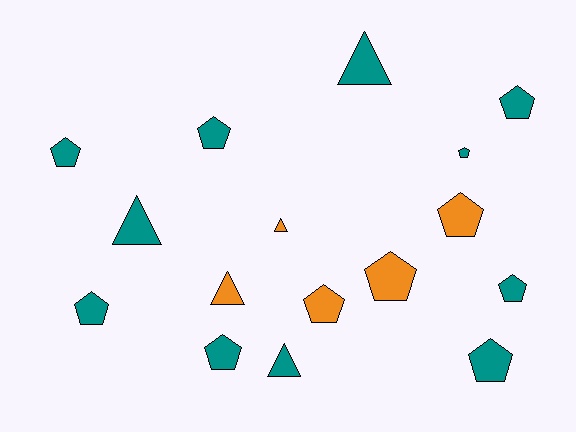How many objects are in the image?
There are 16 objects.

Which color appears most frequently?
Teal, with 11 objects.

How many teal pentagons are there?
There are 8 teal pentagons.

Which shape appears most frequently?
Pentagon, with 11 objects.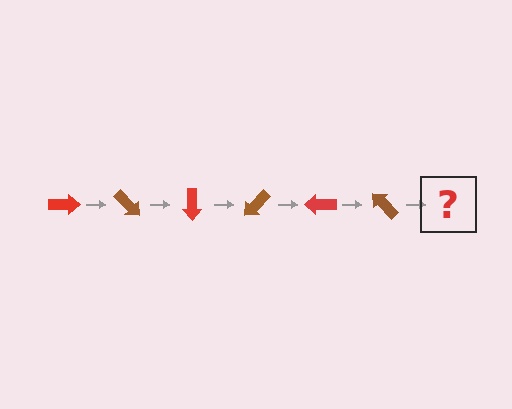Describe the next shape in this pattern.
It should be a red arrow, rotated 270 degrees from the start.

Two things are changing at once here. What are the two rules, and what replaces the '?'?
The two rules are that it rotates 45 degrees each step and the color cycles through red and brown. The '?' should be a red arrow, rotated 270 degrees from the start.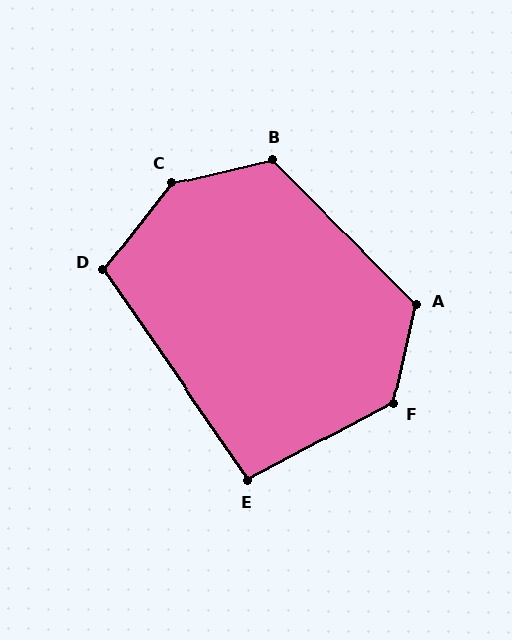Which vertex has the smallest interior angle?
E, at approximately 96 degrees.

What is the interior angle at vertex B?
Approximately 122 degrees (obtuse).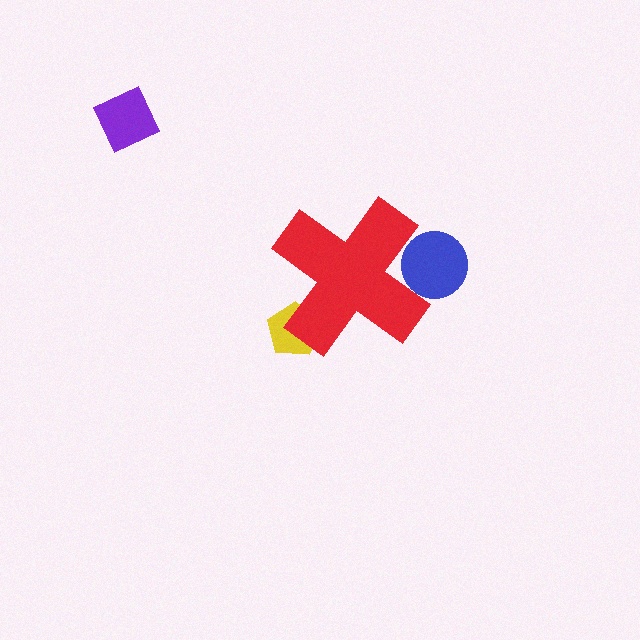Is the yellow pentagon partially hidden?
Yes, the yellow pentagon is partially hidden behind the red cross.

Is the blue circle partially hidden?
Yes, the blue circle is partially hidden behind the red cross.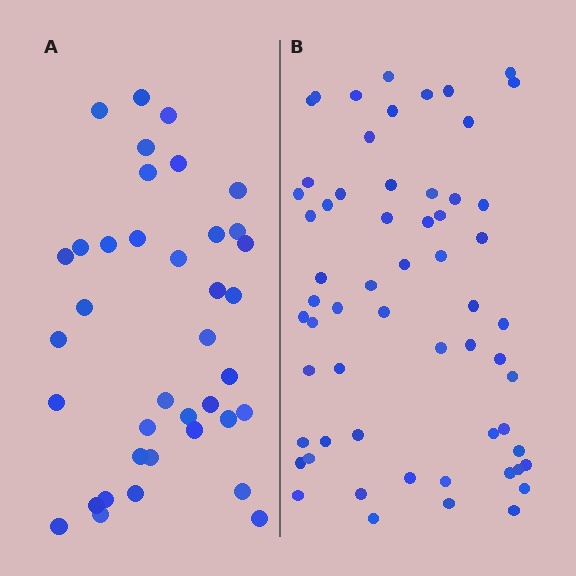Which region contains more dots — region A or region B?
Region B (the right region) has more dots.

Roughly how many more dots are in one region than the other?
Region B has approximately 20 more dots than region A.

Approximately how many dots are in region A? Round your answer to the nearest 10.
About 40 dots. (The exact count is 38, which rounds to 40.)